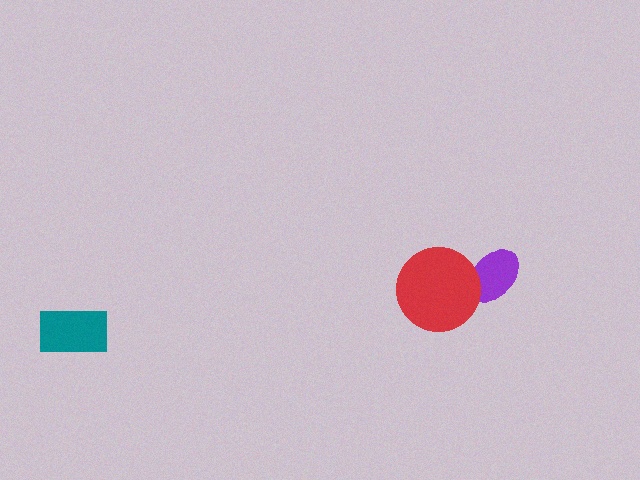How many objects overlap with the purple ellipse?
1 object overlaps with the purple ellipse.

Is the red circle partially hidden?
No, no other shape covers it.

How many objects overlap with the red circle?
1 object overlaps with the red circle.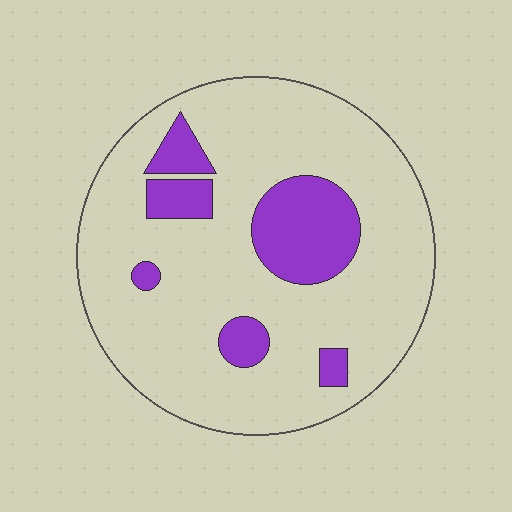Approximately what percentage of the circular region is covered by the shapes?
Approximately 20%.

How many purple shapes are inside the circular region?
6.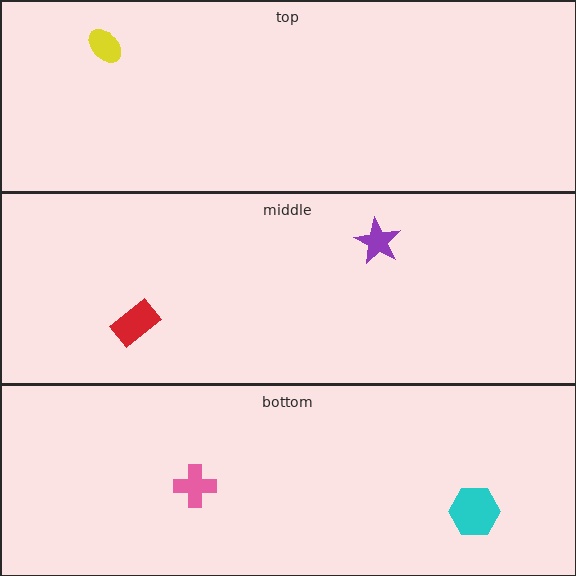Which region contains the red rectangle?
The middle region.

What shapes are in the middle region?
The purple star, the red rectangle.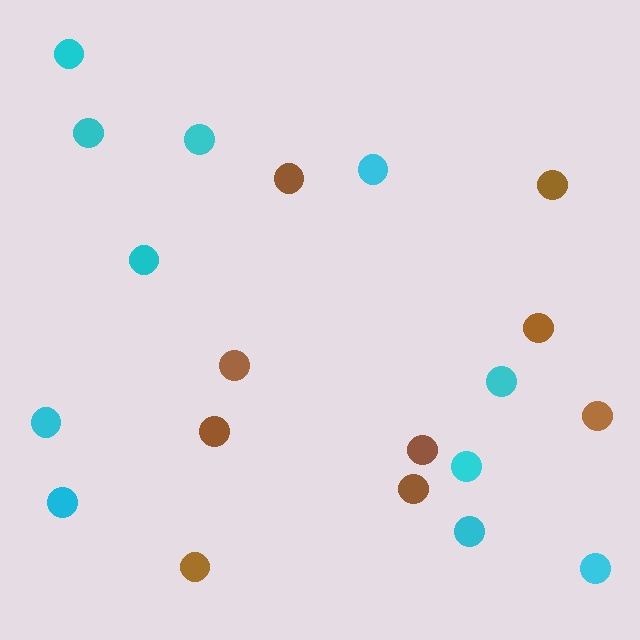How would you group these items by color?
There are 2 groups: one group of brown circles (9) and one group of cyan circles (11).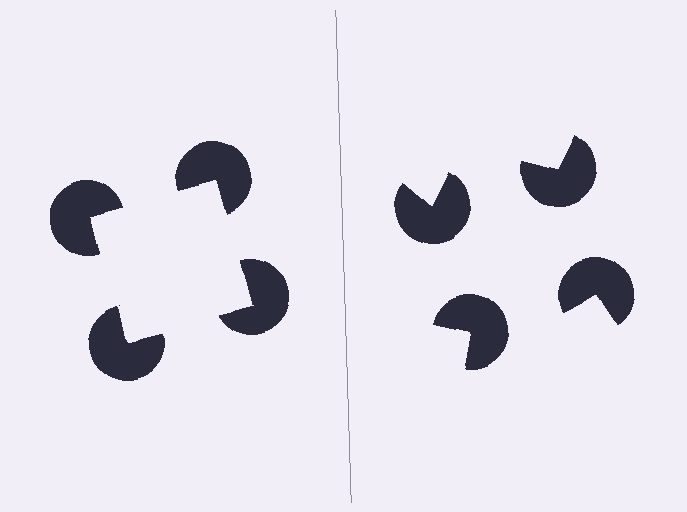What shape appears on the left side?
An illusory square.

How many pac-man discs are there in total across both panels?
8 — 4 on each side.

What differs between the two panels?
The pac-man discs are positioned identically on both sides; only the wedge orientations differ. On the left they align to a square; on the right they are misaligned.